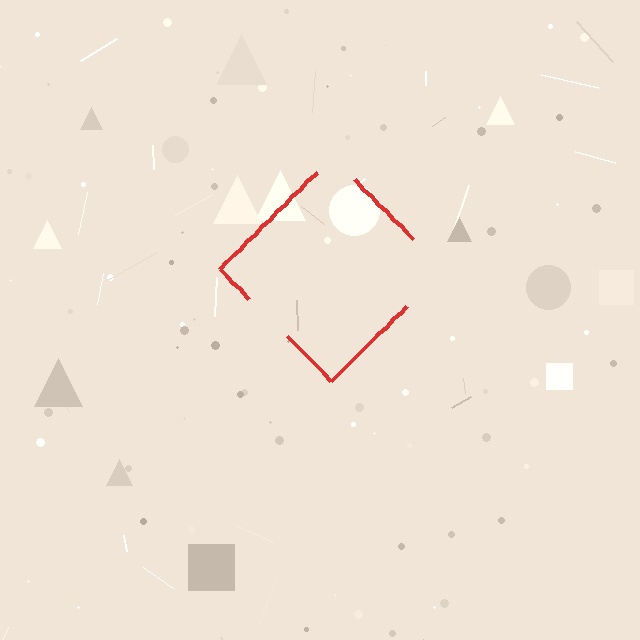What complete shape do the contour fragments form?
The contour fragments form a diamond.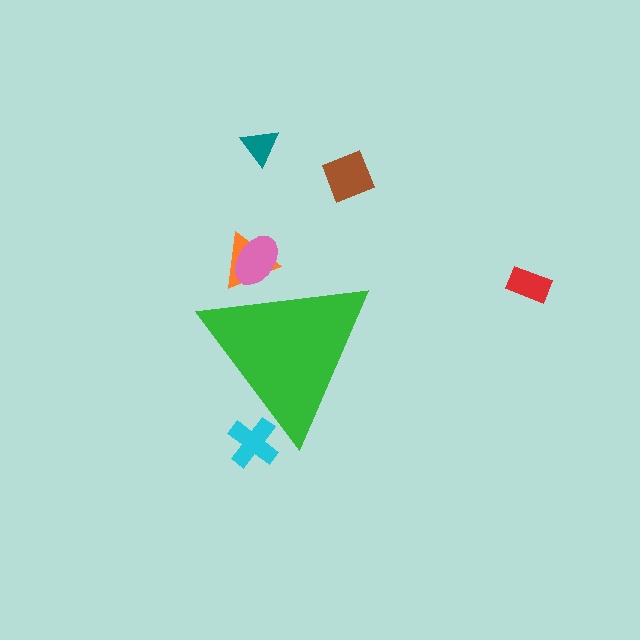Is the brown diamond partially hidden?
No, the brown diamond is fully visible.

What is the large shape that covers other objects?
A green triangle.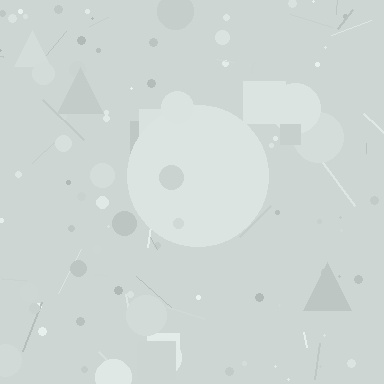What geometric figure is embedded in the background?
A circle is embedded in the background.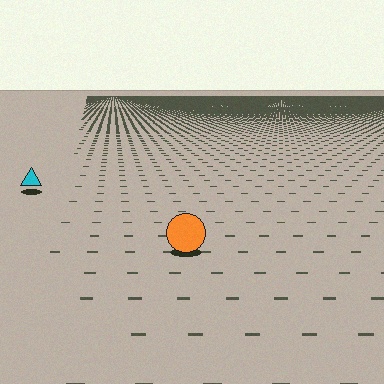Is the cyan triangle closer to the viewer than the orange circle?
No. The orange circle is closer — you can tell from the texture gradient: the ground texture is coarser near it.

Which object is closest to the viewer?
The orange circle is closest. The texture marks near it are larger and more spread out.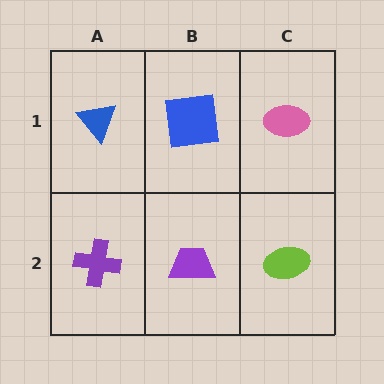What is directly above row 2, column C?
A pink ellipse.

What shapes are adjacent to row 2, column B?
A blue square (row 1, column B), a purple cross (row 2, column A), a lime ellipse (row 2, column C).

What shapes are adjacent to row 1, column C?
A lime ellipse (row 2, column C), a blue square (row 1, column B).